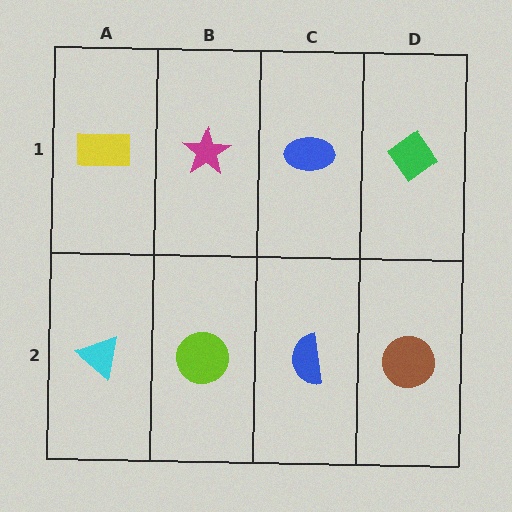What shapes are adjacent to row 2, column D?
A green diamond (row 1, column D), a blue semicircle (row 2, column C).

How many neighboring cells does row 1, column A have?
2.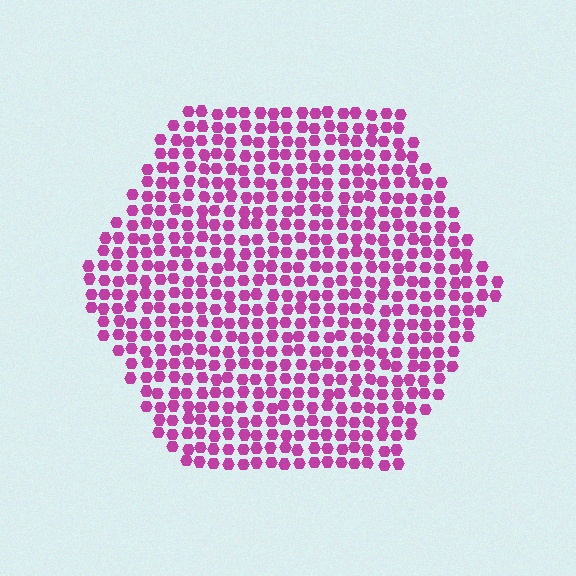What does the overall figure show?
The overall figure shows a hexagon.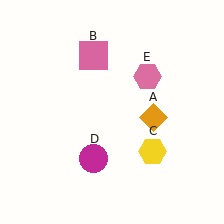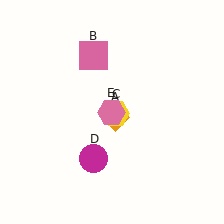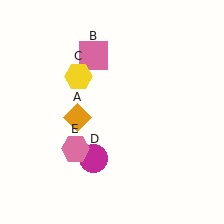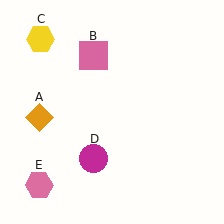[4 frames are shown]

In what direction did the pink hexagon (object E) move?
The pink hexagon (object E) moved down and to the left.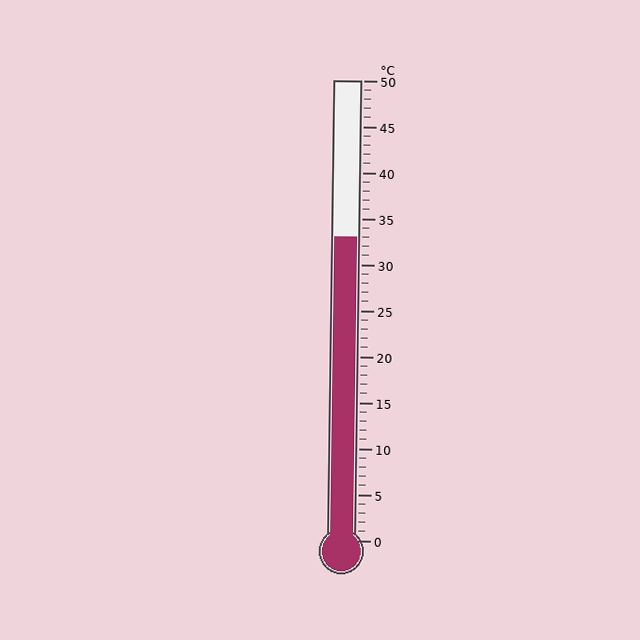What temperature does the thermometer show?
The thermometer shows approximately 33°C.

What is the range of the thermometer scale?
The thermometer scale ranges from 0°C to 50°C.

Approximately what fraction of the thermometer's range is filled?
The thermometer is filled to approximately 65% of its range.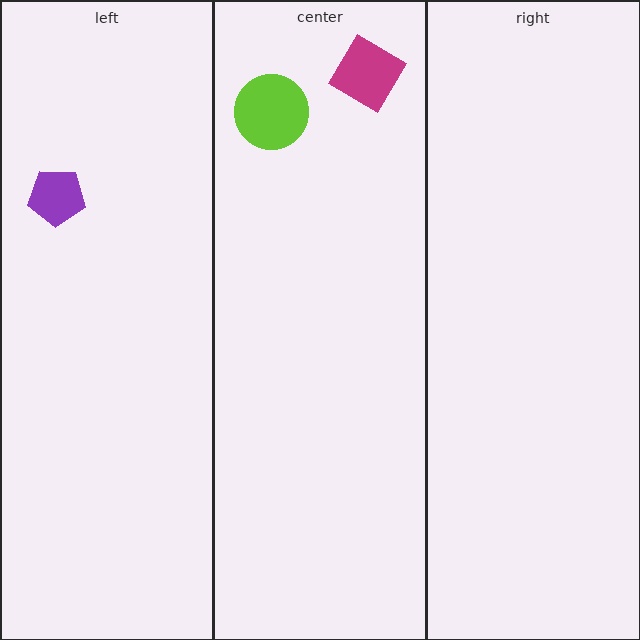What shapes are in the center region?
The magenta diamond, the lime circle.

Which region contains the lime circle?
The center region.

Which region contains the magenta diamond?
The center region.